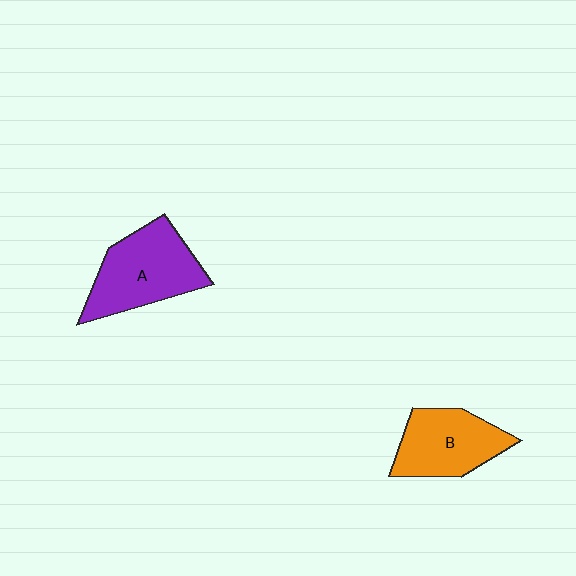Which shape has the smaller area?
Shape B (orange).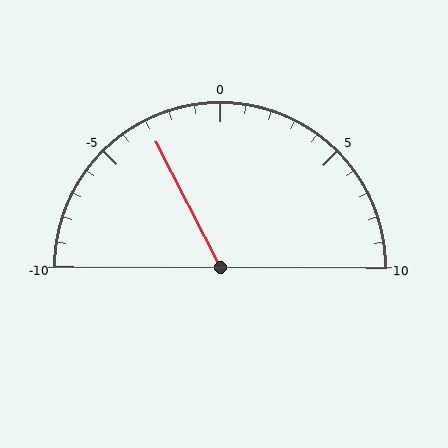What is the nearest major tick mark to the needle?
The nearest major tick mark is -5.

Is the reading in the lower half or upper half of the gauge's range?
The reading is in the lower half of the range (-10 to 10).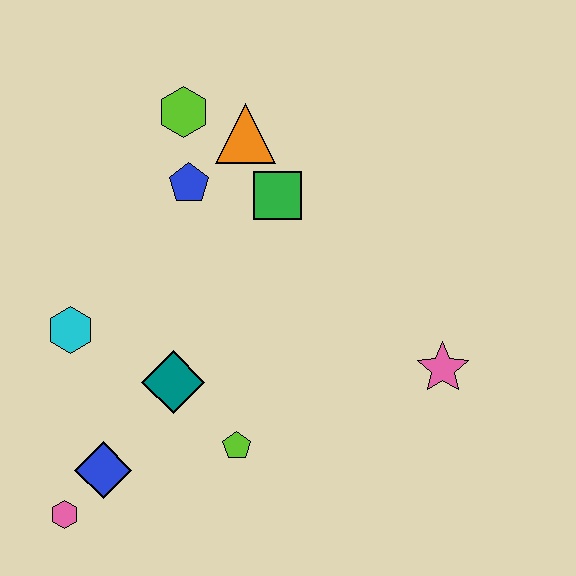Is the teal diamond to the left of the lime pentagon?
Yes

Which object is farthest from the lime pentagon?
The lime hexagon is farthest from the lime pentagon.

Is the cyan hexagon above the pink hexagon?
Yes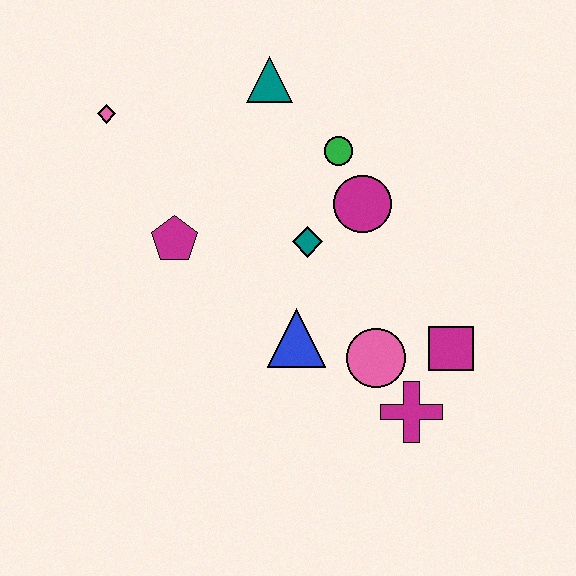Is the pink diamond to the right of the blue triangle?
No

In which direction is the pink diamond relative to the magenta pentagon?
The pink diamond is above the magenta pentagon.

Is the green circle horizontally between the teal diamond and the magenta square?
Yes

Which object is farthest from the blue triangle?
The pink diamond is farthest from the blue triangle.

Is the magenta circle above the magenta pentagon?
Yes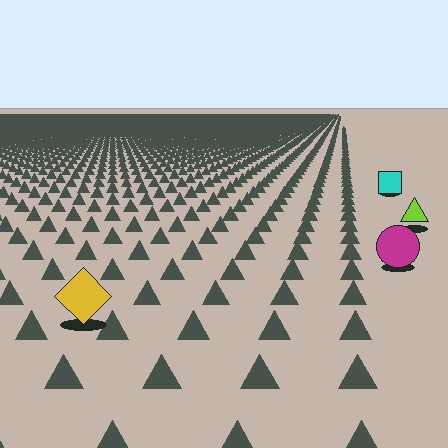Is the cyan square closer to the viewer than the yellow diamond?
No. The yellow diamond is closer — you can tell from the texture gradient: the ground texture is coarser near it.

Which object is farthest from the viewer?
The cyan square is farthest from the viewer. It appears smaller and the ground texture around it is denser.